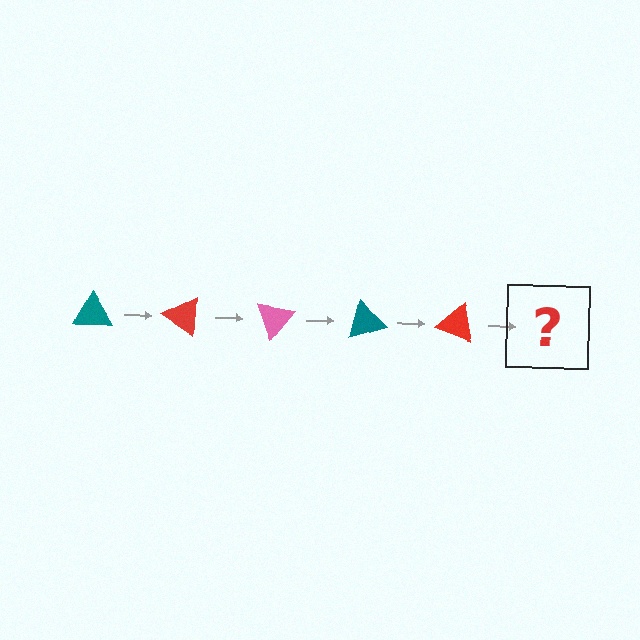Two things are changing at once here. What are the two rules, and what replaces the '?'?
The two rules are that it rotates 35 degrees each step and the color cycles through teal, red, and pink. The '?' should be a pink triangle, rotated 175 degrees from the start.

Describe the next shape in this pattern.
It should be a pink triangle, rotated 175 degrees from the start.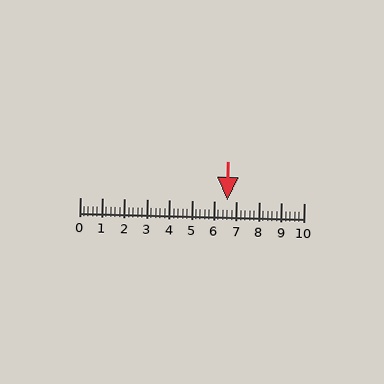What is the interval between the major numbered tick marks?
The major tick marks are spaced 1 units apart.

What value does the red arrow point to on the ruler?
The red arrow points to approximately 6.6.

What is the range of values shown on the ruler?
The ruler shows values from 0 to 10.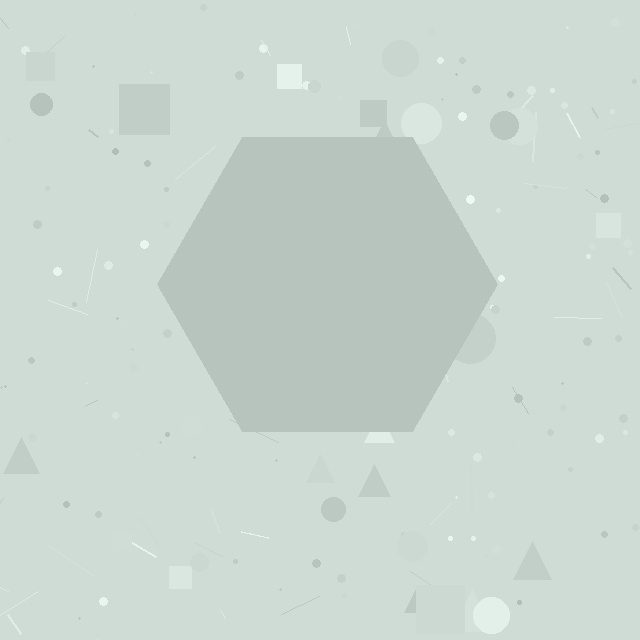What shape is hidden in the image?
A hexagon is hidden in the image.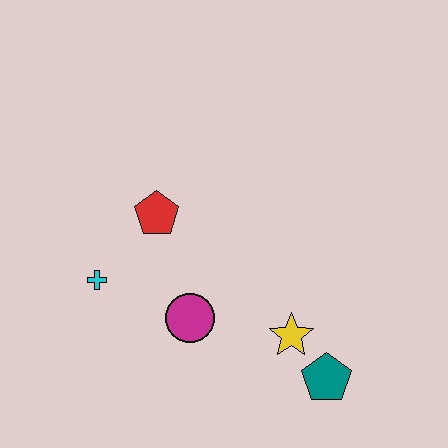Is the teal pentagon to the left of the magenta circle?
No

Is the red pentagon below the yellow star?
No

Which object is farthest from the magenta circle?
The teal pentagon is farthest from the magenta circle.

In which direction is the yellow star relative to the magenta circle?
The yellow star is to the right of the magenta circle.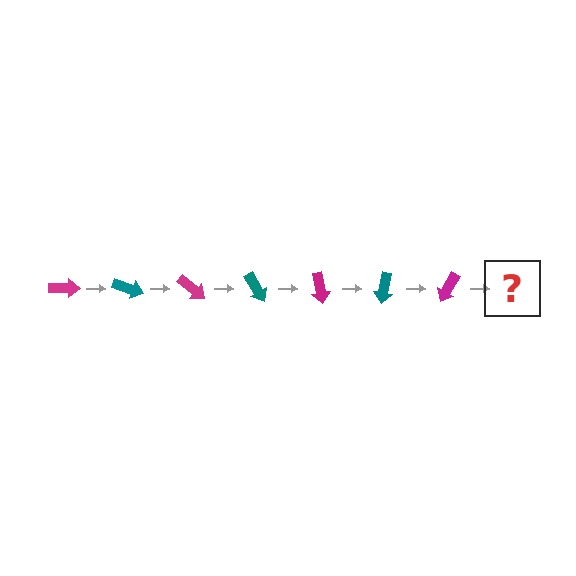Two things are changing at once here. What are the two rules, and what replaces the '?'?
The two rules are that it rotates 20 degrees each step and the color cycles through magenta and teal. The '?' should be a teal arrow, rotated 140 degrees from the start.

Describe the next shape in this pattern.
It should be a teal arrow, rotated 140 degrees from the start.